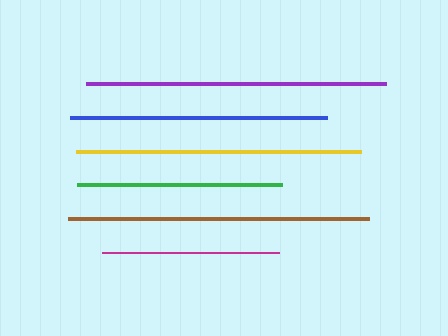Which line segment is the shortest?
The magenta line is the shortest at approximately 177 pixels.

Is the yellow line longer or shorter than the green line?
The yellow line is longer than the green line.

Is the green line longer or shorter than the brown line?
The brown line is longer than the green line.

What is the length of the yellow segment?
The yellow segment is approximately 285 pixels long.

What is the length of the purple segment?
The purple segment is approximately 299 pixels long.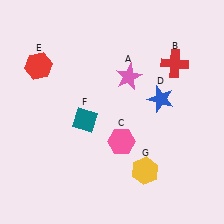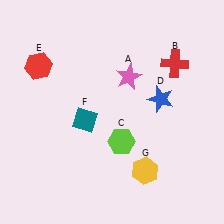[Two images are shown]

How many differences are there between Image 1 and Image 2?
There is 1 difference between the two images.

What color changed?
The hexagon (C) changed from pink in Image 1 to lime in Image 2.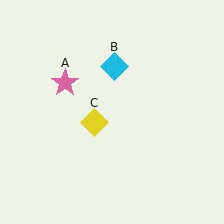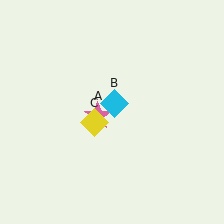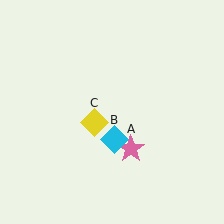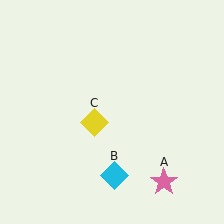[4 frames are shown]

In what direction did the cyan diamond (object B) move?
The cyan diamond (object B) moved down.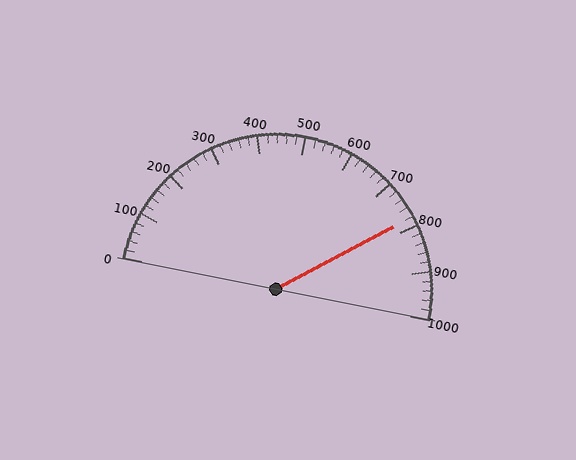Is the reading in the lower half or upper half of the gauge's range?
The reading is in the upper half of the range (0 to 1000).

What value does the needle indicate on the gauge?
The needle indicates approximately 780.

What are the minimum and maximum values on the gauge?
The gauge ranges from 0 to 1000.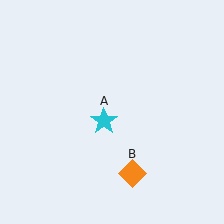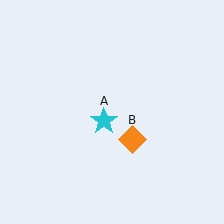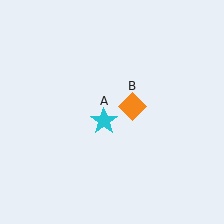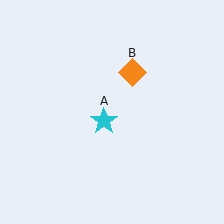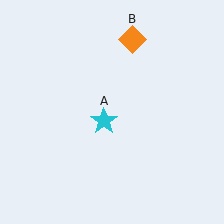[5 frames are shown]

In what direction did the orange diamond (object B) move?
The orange diamond (object B) moved up.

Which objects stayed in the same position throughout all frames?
Cyan star (object A) remained stationary.